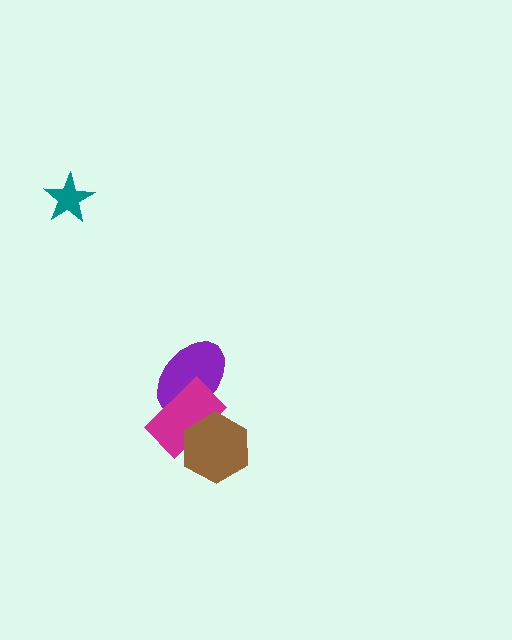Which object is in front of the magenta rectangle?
The brown hexagon is in front of the magenta rectangle.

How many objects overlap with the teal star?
0 objects overlap with the teal star.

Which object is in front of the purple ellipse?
The magenta rectangle is in front of the purple ellipse.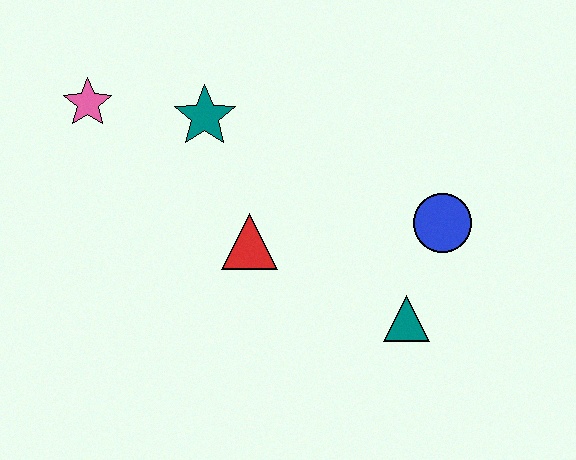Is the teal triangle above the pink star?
No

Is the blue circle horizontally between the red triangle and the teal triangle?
No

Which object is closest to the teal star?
The pink star is closest to the teal star.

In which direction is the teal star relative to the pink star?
The teal star is to the right of the pink star.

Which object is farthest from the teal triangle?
The pink star is farthest from the teal triangle.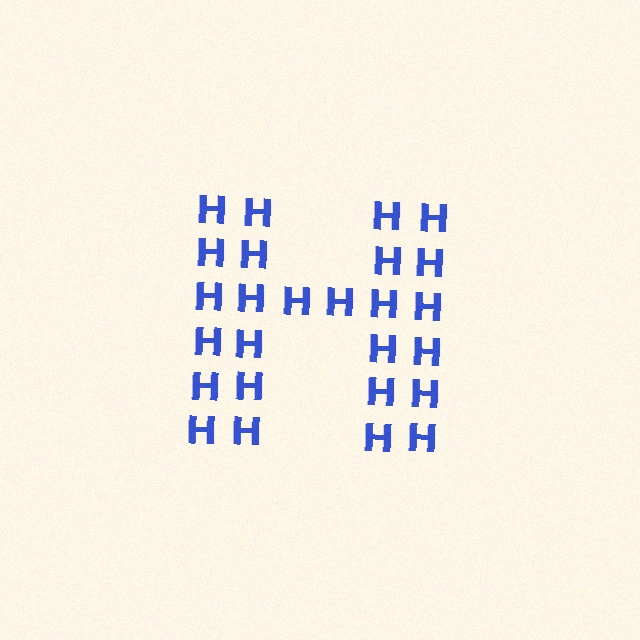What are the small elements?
The small elements are letter H's.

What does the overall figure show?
The overall figure shows the letter H.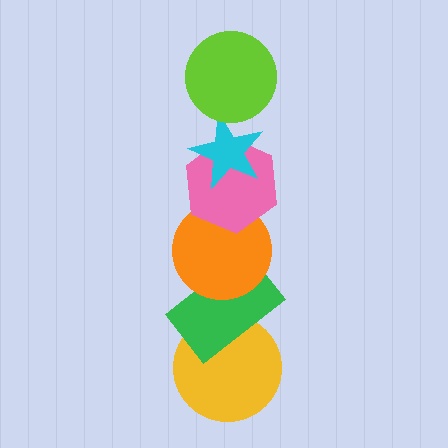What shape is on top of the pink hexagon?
The cyan star is on top of the pink hexagon.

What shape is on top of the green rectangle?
The orange circle is on top of the green rectangle.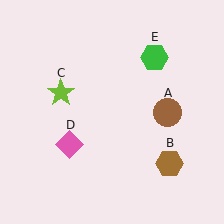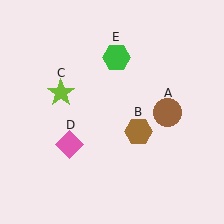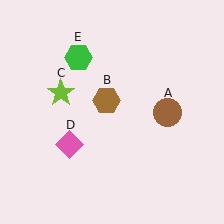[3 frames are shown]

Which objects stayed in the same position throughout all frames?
Brown circle (object A) and lime star (object C) and pink diamond (object D) remained stationary.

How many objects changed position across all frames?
2 objects changed position: brown hexagon (object B), green hexagon (object E).